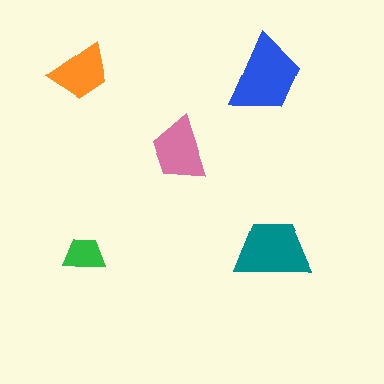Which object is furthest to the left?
The orange trapezoid is leftmost.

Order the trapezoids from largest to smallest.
the blue one, the teal one, the pink one, the orange one, the green one.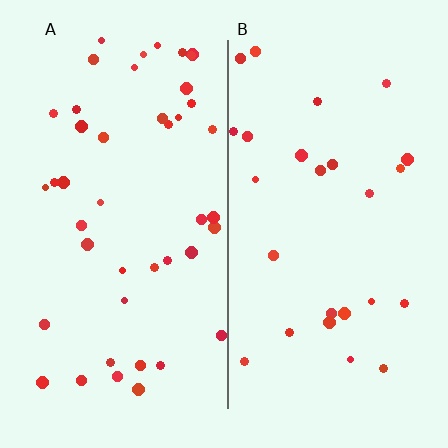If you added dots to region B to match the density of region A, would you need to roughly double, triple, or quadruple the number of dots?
Approximately double.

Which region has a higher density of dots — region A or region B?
A (the left).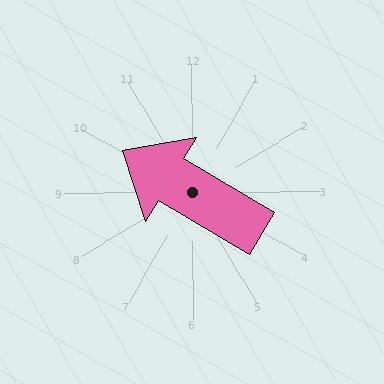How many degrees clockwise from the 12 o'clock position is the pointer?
Approximately 301 degrees.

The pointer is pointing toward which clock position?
Roughly 10 o'clock.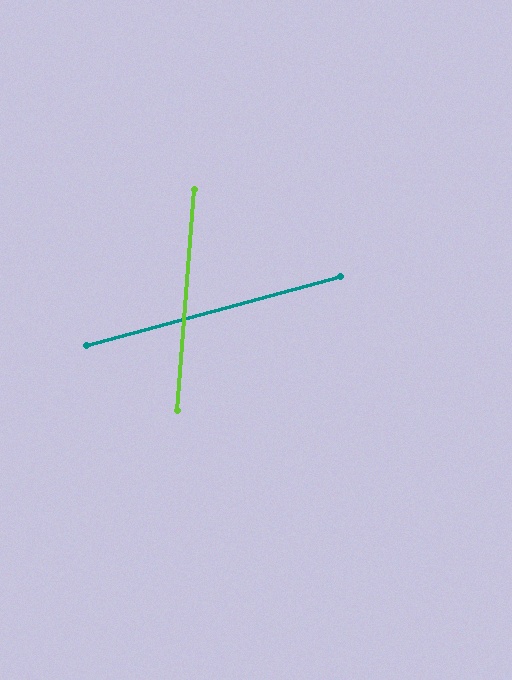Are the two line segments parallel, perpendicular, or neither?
Neither parallel nor perpendicular — they differ by about 71°.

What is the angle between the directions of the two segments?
Approximately 71 degrees.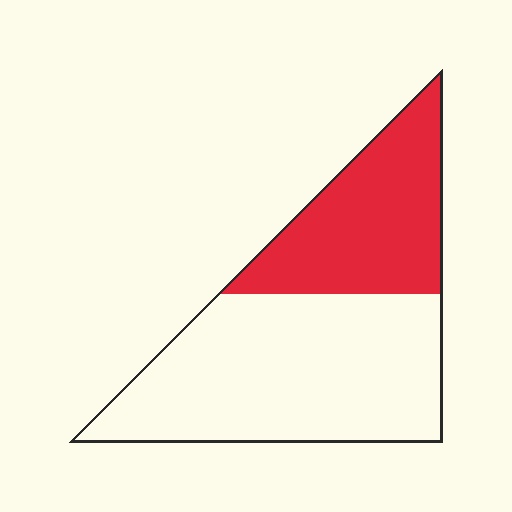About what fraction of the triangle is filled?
About three eighths (3/8).